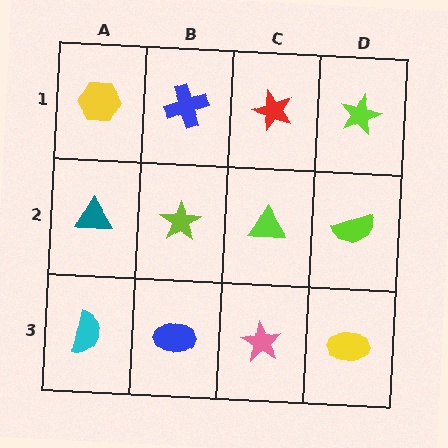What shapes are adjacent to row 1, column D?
A lime semicircle (row 2, column D), a red star (row 1, column C).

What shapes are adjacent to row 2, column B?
A blue cross (row 1, column B), a blue ellipse (row 3, column B), a teal triangle (row 2, column A), a lime triangle (row 2, column C).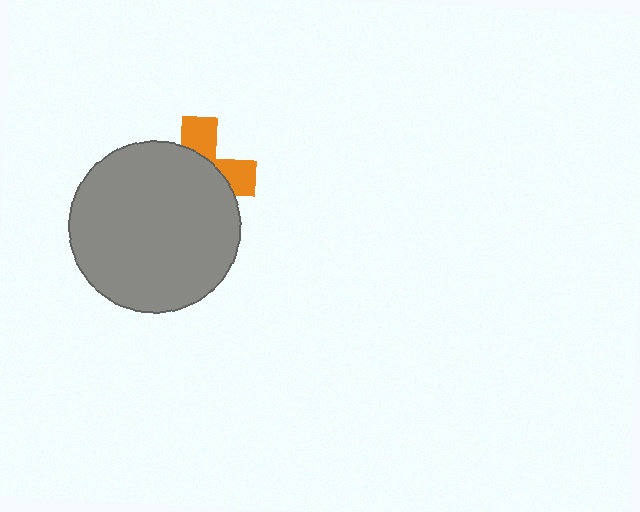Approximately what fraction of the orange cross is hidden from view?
Roughly 66% of the orange cross is hidden behind the gray circle.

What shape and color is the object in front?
The object in front is a gray circle.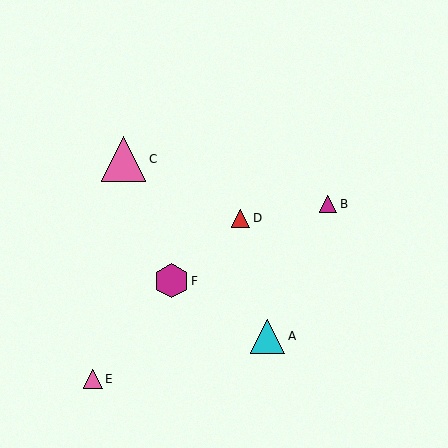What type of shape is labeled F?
Shape F is a magenta hexagon.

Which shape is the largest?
The pink triangle (labeled C) is the largest.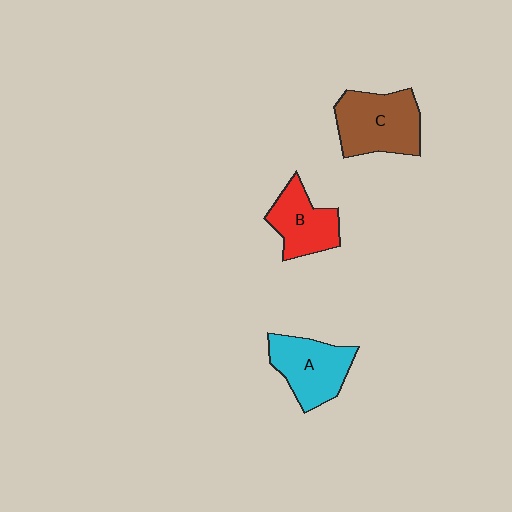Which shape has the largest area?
Shape C (brown).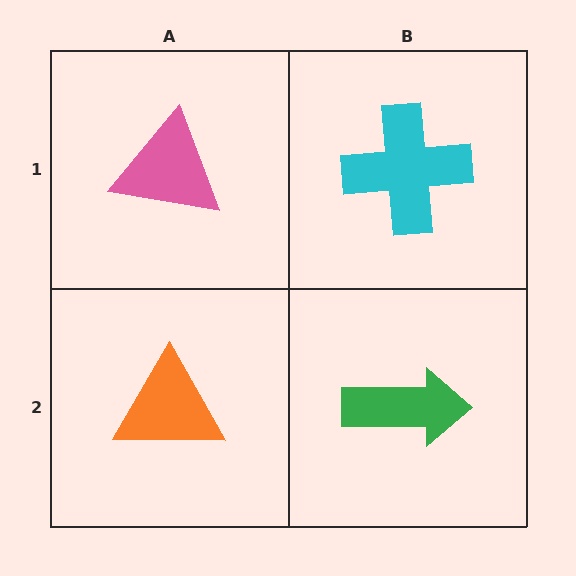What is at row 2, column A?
An orange triangle.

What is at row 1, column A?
A pink triangle.